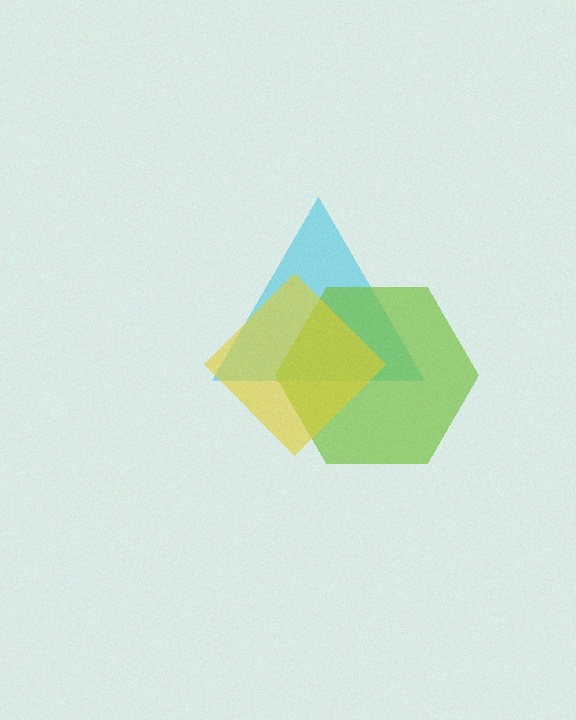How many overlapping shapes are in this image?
There are 3 overlapping shapes in the image.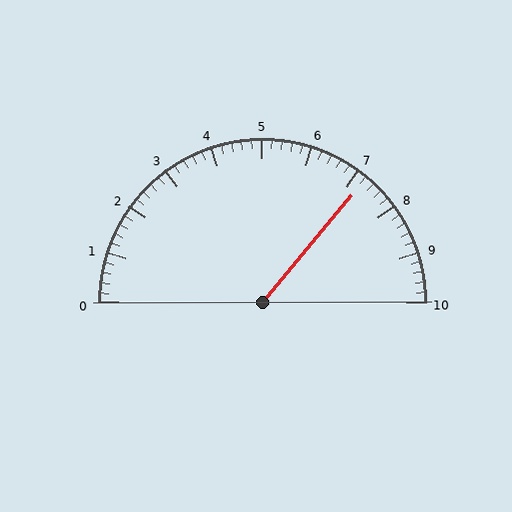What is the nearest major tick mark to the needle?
The nearest major tick mark is 7.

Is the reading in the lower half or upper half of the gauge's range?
The reading is in the upper half of the range (0 to 10).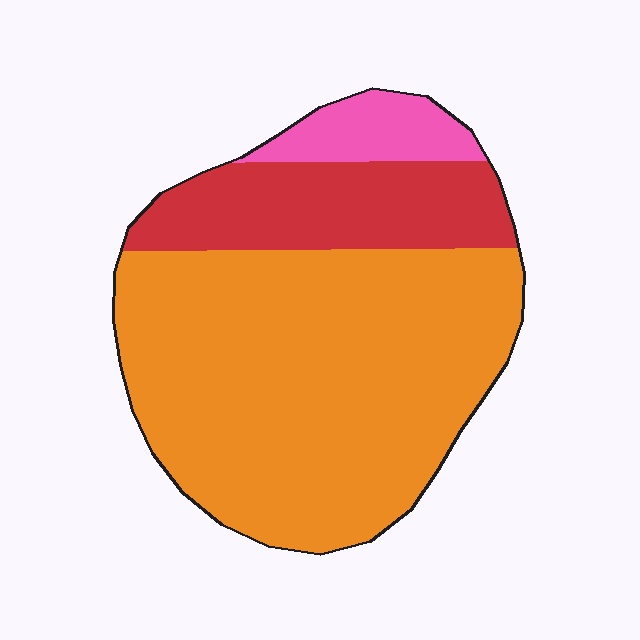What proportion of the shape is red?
Red takes up about one fifth (1/5) of the shape.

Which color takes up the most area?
Orange, at roughly 70%.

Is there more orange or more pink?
Orange.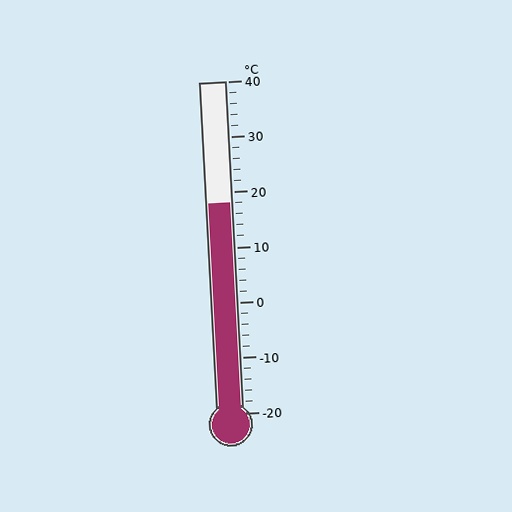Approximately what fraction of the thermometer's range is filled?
The thermometer is filled to approximately 65% of its range.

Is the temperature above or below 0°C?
The temperature is above 0°C.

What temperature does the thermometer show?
The thermometer shows approximately 18°C.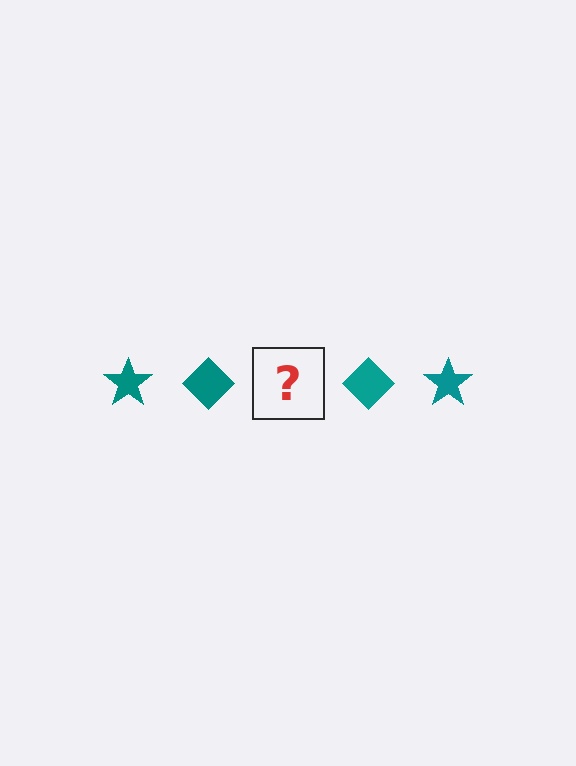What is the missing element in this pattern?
The missing element is a teal star.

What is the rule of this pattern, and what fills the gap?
The rule is that the pattern cycles through star, diamond shapes in teal. The gap should be filled with a teal star.